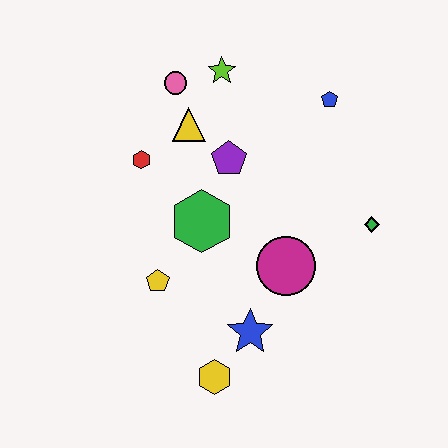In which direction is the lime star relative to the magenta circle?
The lime star is above the magenta circle.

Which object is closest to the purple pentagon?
The yellow triangle is closest to the purple pentagon.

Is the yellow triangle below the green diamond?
No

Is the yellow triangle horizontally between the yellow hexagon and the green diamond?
No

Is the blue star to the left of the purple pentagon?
No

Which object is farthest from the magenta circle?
The pink circle is farthest from the magenta circle.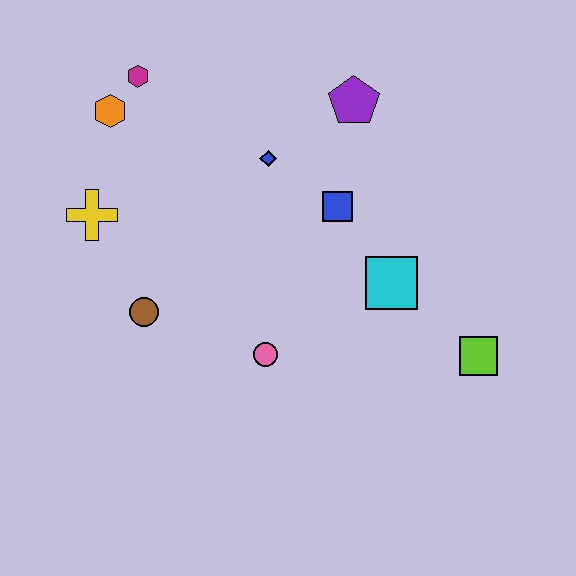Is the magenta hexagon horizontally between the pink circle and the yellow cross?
Yes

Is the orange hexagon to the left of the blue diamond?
Yes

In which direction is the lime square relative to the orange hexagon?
The lime square is to the right of the orange hexagon.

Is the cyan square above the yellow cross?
No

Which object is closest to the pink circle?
The brown circle is closest to the pink circle.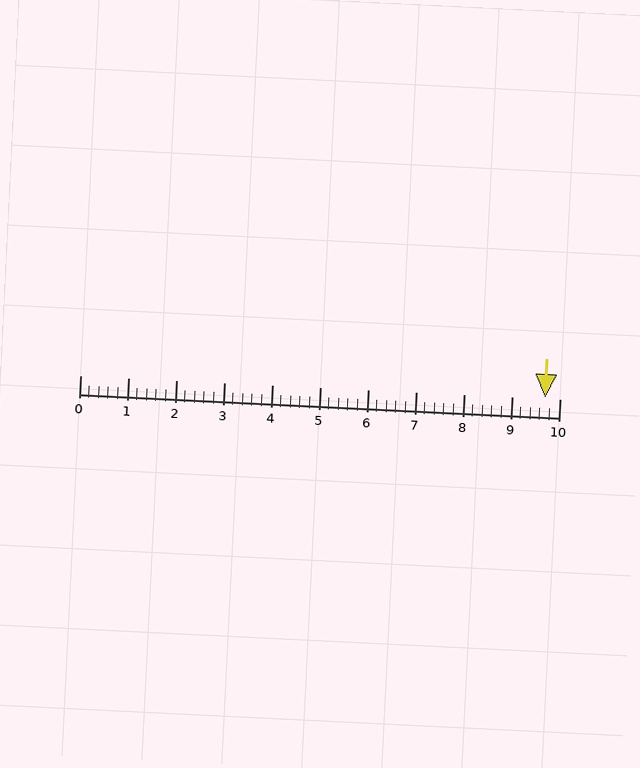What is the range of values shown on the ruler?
The ruler shows values from 0 to 10.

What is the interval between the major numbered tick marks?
The major tick marks are spaced 1 units apart.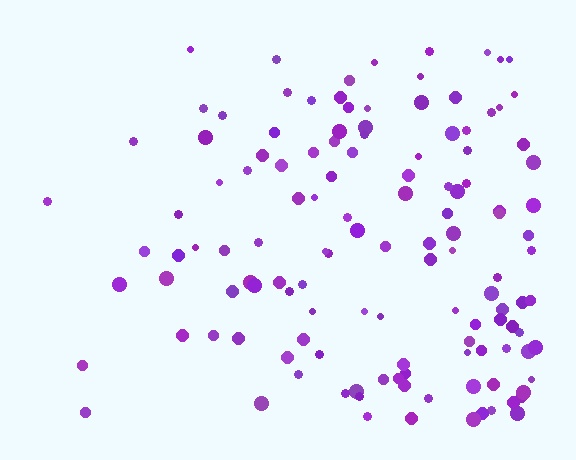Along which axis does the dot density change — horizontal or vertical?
Horizontal.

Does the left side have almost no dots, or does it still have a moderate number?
Still a moderate number, just noticeably fewer than the right.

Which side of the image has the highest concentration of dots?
The right.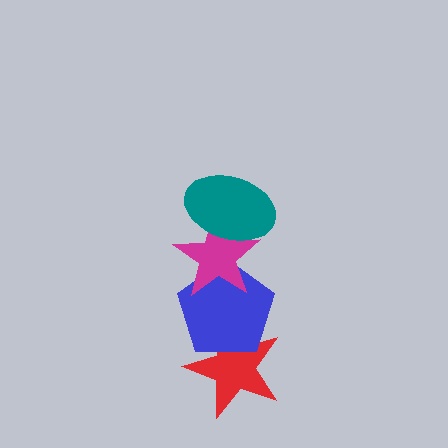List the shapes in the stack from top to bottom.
From top to bottom: the teal ellipse, the magenta star, the blue pentagon, the red star.